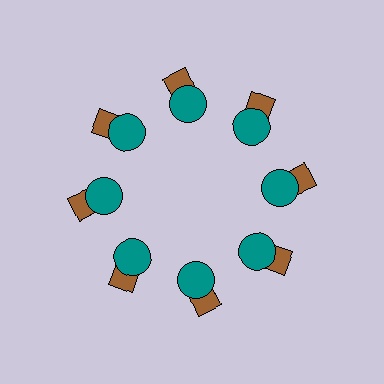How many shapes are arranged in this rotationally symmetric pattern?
There are 16 shapes, arranged in 8 groups of 2.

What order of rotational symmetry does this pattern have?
This pattern has 8-fold rotational symmetry.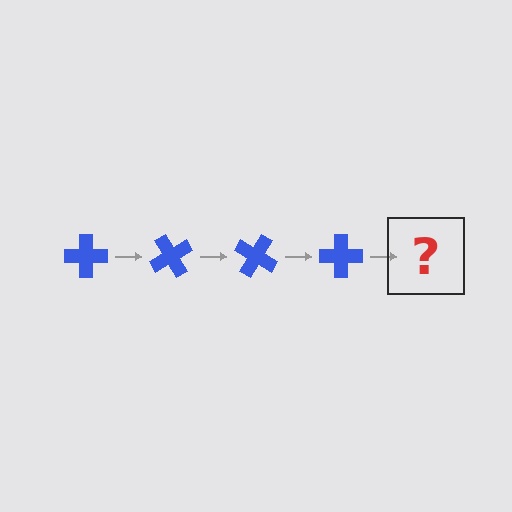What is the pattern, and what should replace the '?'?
The pattern is that the cross rotates 60 degrees each step. The '?' should be a blue cross rotated 240 degrees.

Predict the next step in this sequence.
The next step is a blue cross rotated 240 degrees.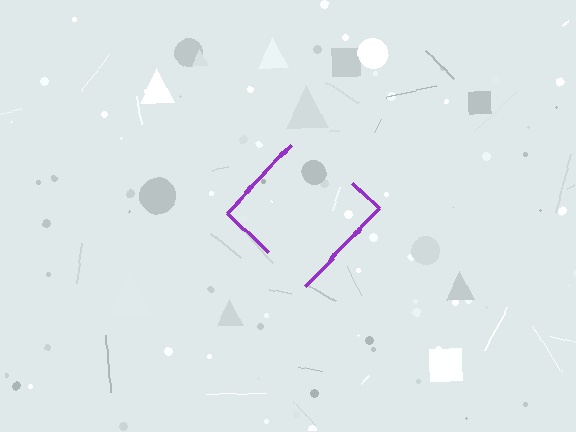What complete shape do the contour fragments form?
The contour fragments form a diamond.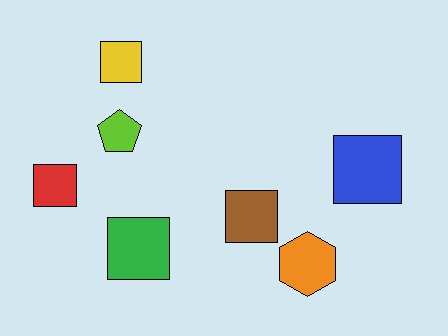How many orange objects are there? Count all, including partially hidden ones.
There is 1 orange object.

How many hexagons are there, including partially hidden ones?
There is 1 hexagon.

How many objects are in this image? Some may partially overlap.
There are 7 objects.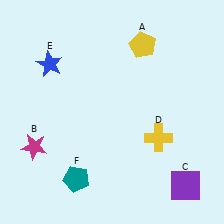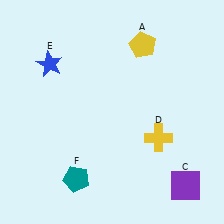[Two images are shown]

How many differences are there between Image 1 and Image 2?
There is 1 difference between the two images.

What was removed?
The magenta star (B) was removed in Image 2.